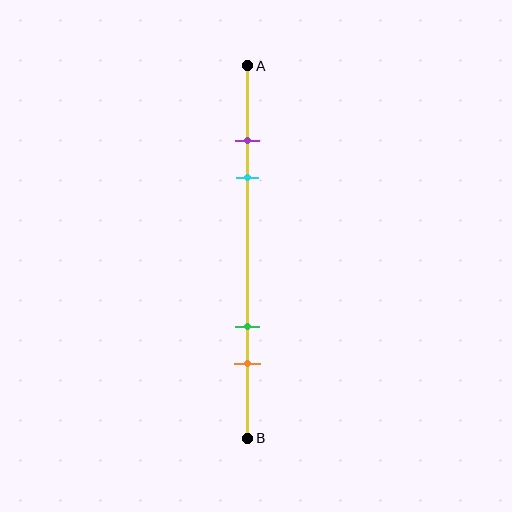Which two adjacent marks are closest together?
The purple and cyan marks are the closest adjacent pair.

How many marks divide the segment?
There are 4 marks dividing the segment.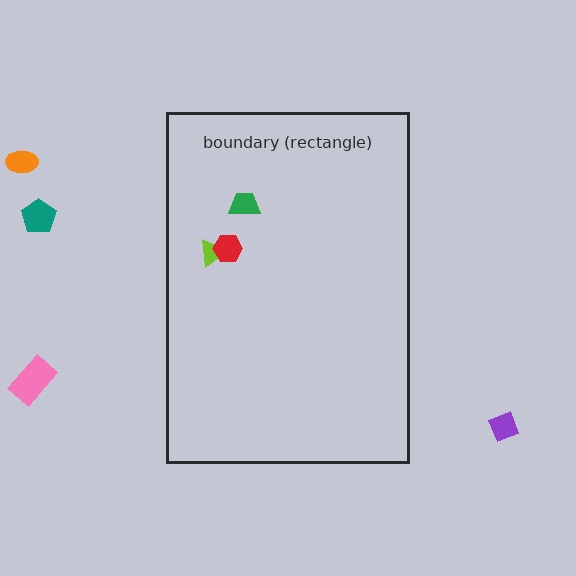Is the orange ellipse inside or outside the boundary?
Outside.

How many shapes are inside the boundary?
3 inside, 4 outside.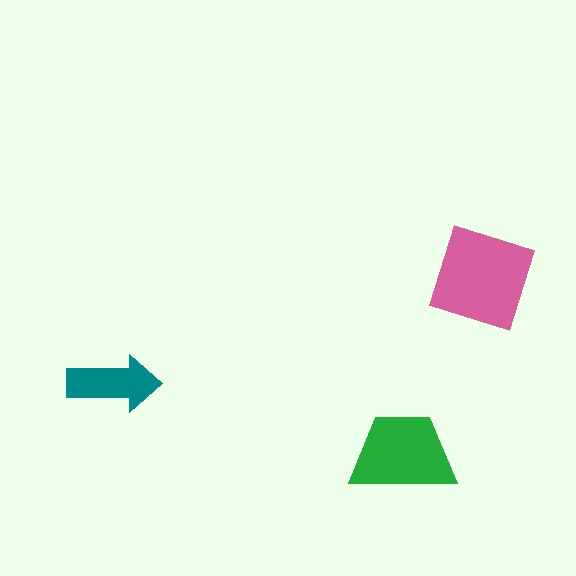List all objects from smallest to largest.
The teal arrow, the green trapezoid, the pink diamond.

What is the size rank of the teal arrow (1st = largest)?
3rd.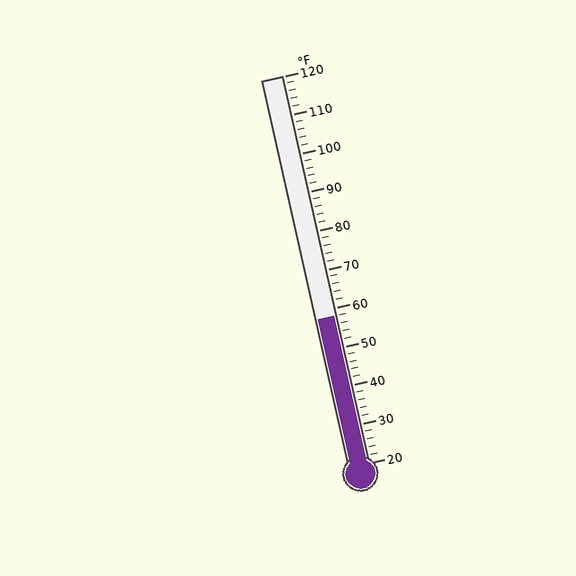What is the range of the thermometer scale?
The thermometer scale ranges from 20°F to 120°F.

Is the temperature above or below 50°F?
The temperature is above 50°F.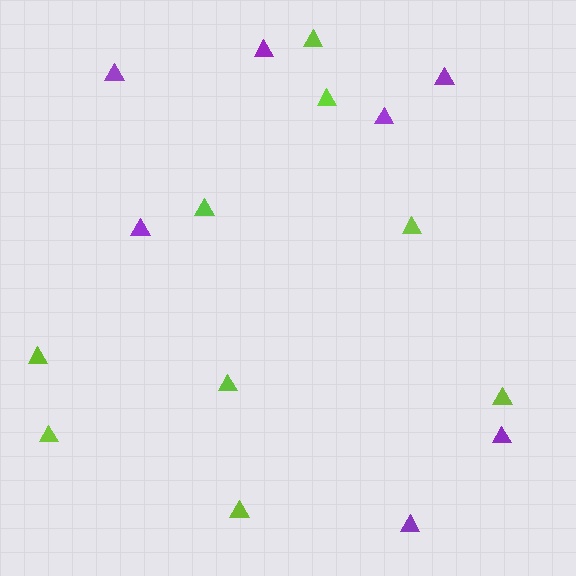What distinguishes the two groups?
There are 2 groups: one group of lime triangles (9) and one group of purple triangles (7).